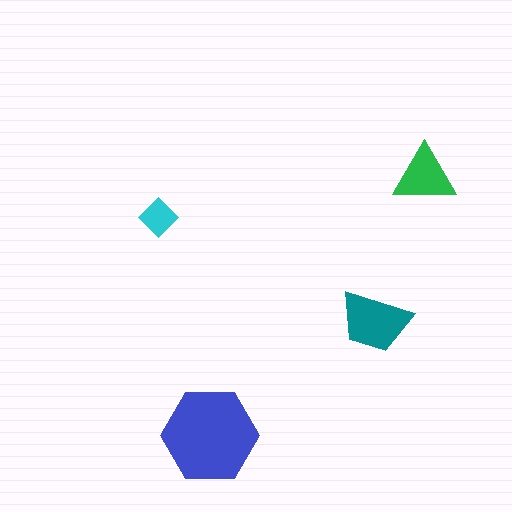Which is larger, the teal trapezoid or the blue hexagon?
The blue hexagon.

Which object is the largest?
The blue hexagon.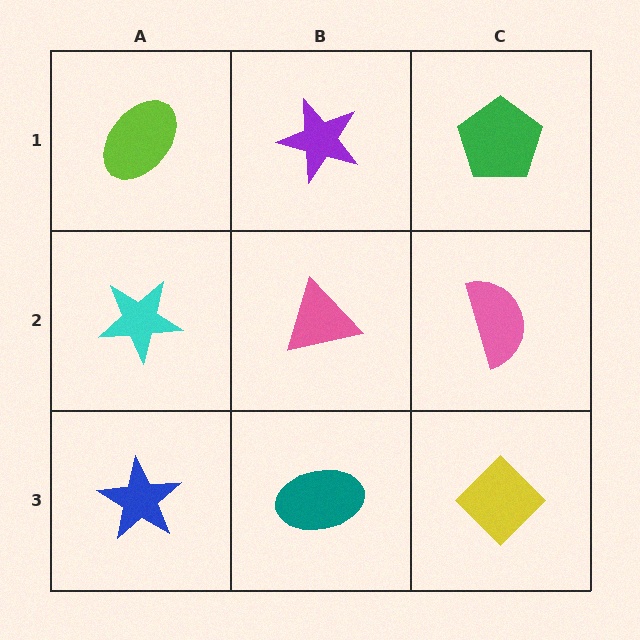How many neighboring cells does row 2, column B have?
4.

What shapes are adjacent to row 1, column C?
A pink semicircle (row 2, column C), a purple star (row 1, column B).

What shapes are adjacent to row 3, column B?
A pink triangle (row 2, column B), a blue star (row 3, column A), a yellow diamond (row 3, column C).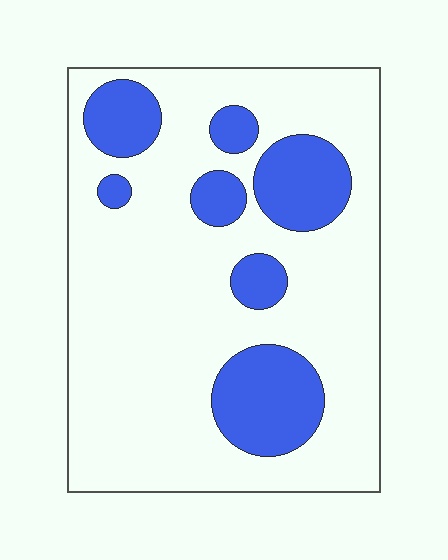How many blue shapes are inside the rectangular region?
7.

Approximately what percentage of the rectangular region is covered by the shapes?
Approximately 25%.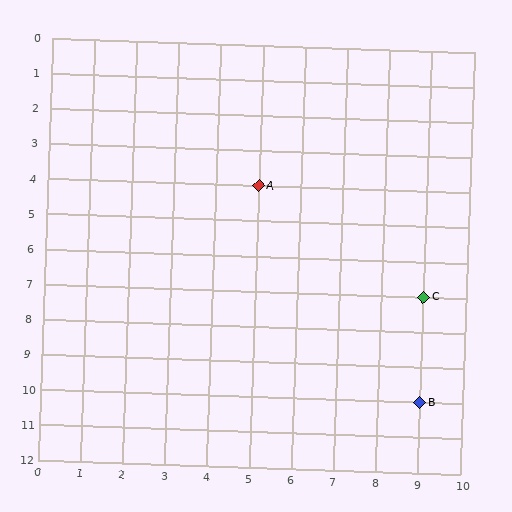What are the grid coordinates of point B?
Point B is at grid coordinates (9, 10).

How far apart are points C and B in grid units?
Points C and B are 3 rows apart.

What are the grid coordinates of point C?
Point C is at grid coordinates (9, 7).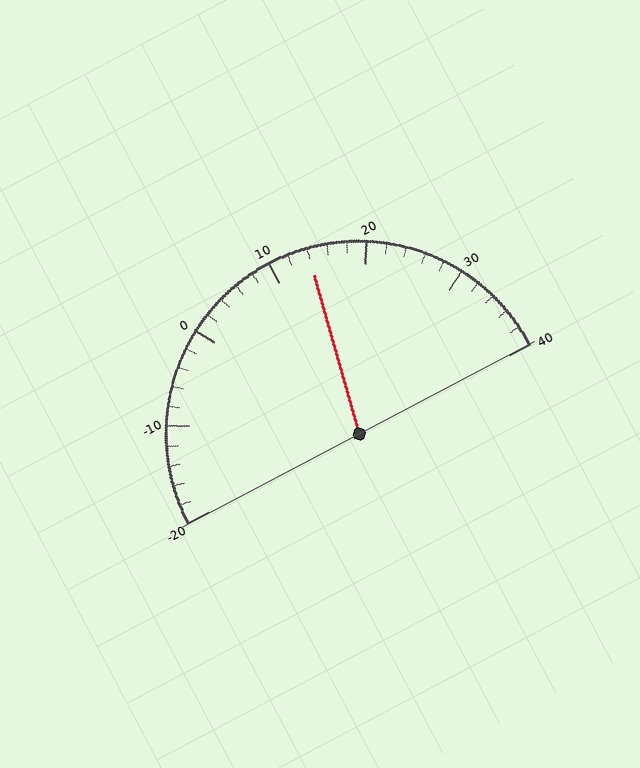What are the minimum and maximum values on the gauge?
The gauge ranges from -20 to 40.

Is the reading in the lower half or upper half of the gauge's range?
The reading is in the upper half of the range (-20 to 40).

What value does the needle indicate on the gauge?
The needle indicates approximately 14.